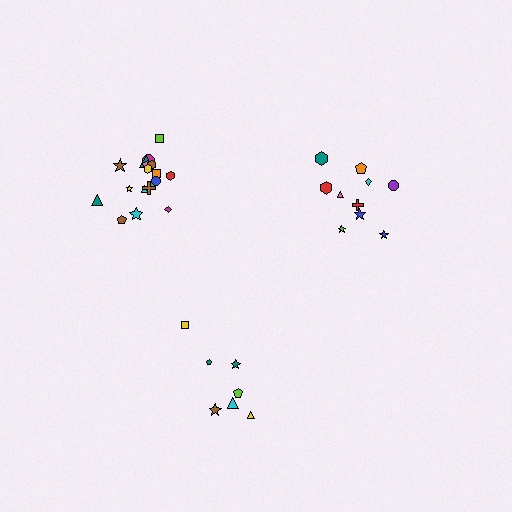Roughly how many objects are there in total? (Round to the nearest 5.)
Roughly 35 objects in total.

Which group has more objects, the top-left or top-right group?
The top-left group.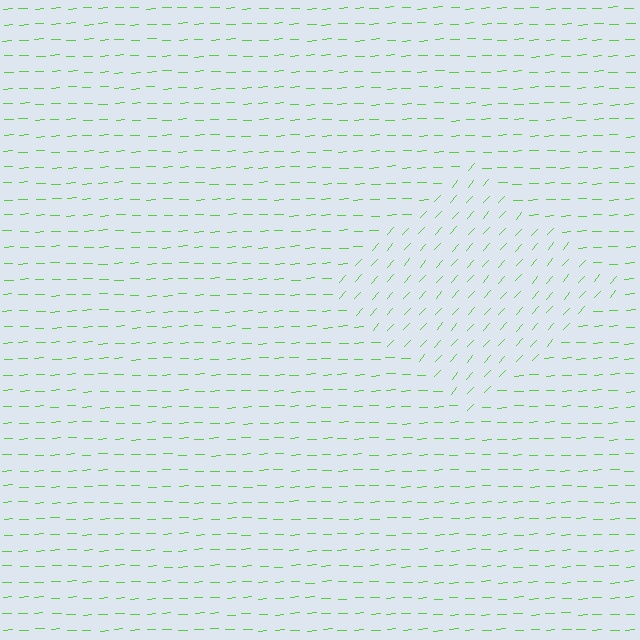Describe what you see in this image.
The image is filled with small lime line segments. A diamond region in the image has lines oriented differently from the surrounding lines, creating a visible texture boundary.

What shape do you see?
I see a diamond.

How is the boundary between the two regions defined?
The boundary is defined purely by a change in line orientation (approximately 45 degrees difference). All lines are the same color and thickness.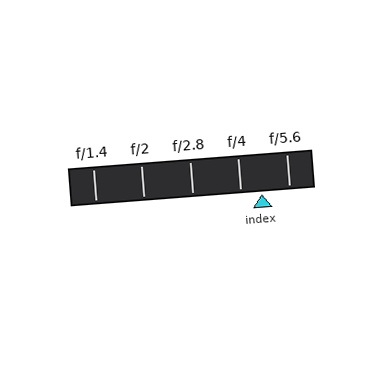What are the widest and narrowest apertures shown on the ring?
The widest aperture shown is f/1.4 and the narrowest is f/5.6.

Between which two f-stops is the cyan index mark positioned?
The index mark is between f/4 and f/5.6.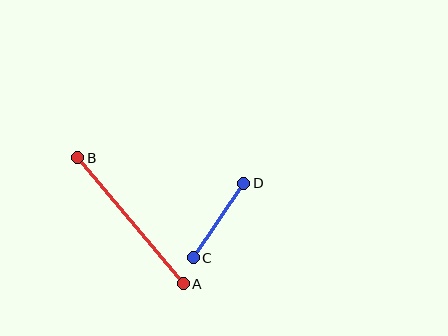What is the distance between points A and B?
The distance is approximately 164 pixels.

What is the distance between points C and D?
The distance is approximately 90 pixels.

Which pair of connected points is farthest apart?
Points A and B are farthest apart.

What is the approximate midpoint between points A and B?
The midpoint is at approximately (130, 221) pixels.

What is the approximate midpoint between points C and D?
The midpoint is at approximately (219, 220) pixels.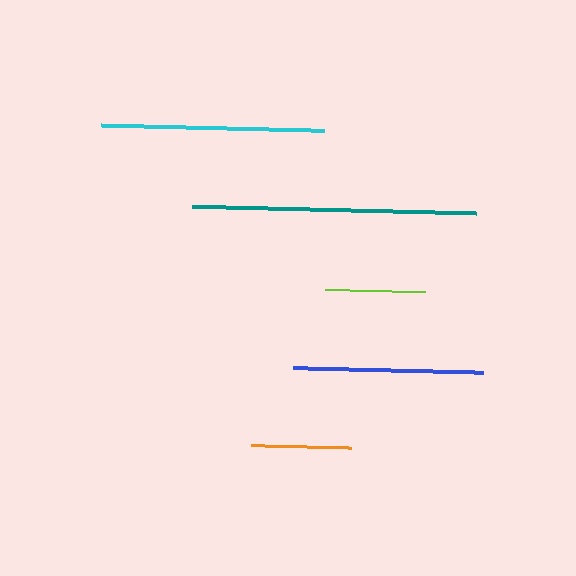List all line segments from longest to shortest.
From longest to shortest: teal, cyan, blue, orange, lime.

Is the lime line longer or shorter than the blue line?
The blue line is longer than the lime line.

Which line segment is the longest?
The teal line is the longest at approximately 284 pixels.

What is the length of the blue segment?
The blue segment is approximately 190 pixels long.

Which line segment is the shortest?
The lime line is the shortest at approximately 100 pixels.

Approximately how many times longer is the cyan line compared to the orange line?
The cyan line is approximately 2.2 times the length of the orange line.